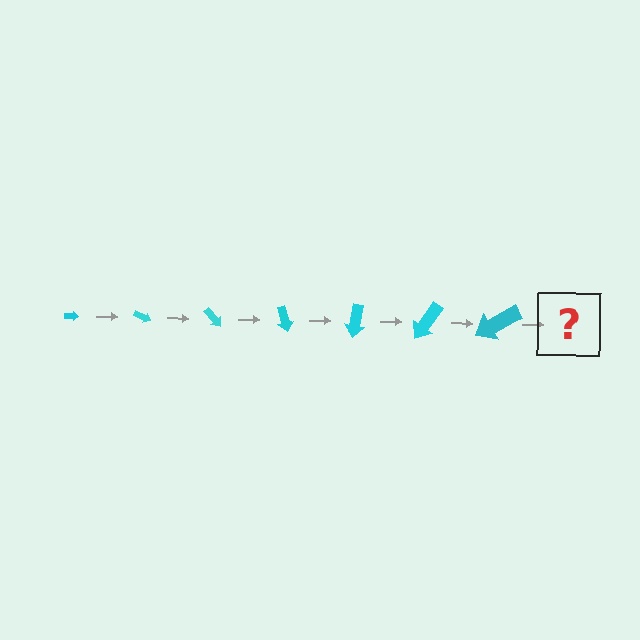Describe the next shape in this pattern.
It should be an arrow, larger than the previous one and rotated 175 degrees from the start.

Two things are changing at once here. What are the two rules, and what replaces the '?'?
The two rules are that the arrow grows larger each step and it rotates 25 degrees each step. The '?' should be an arrow, larger than the previous one and rotated 175 degrees from the start.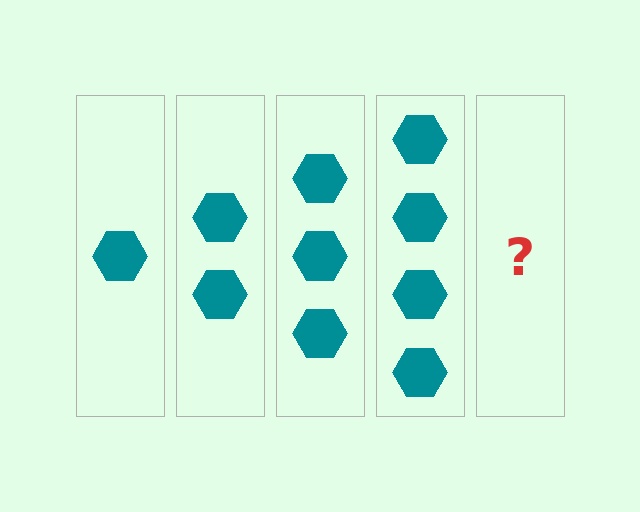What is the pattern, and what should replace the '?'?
The pattern is that each step adds one more hexagon. The '?' should be 5 hexagons.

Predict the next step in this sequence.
The next step is 5 hexagons.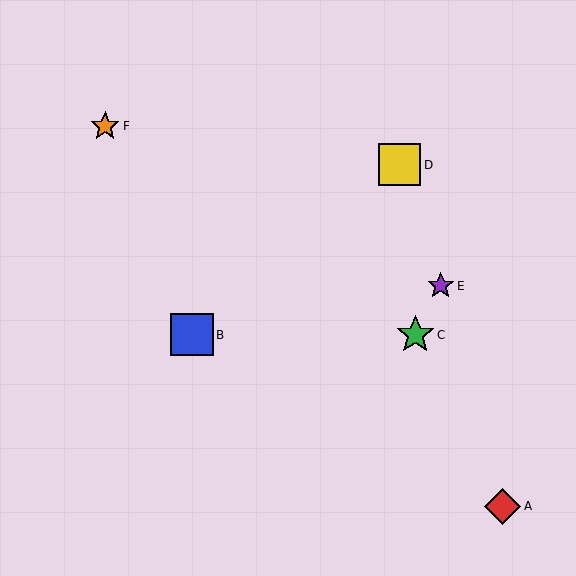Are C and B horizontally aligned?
Yes, both are at y≈335.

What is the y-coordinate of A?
Object A is at y≈506.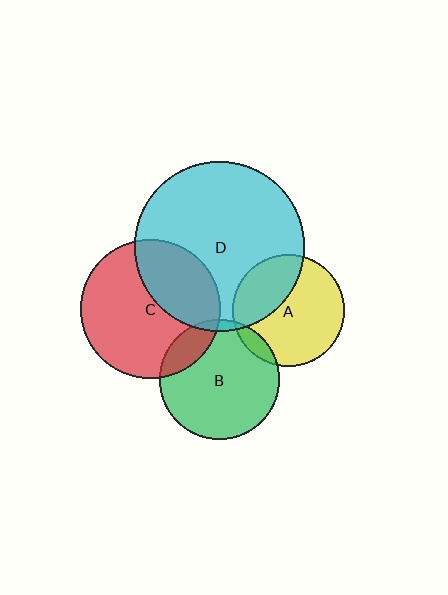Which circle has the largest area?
Circle D (cyan).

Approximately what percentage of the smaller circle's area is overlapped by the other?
Approximately 10%.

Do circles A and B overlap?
Yes.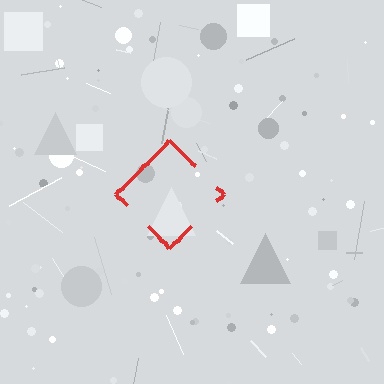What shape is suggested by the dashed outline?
The dashed outline suggests a diamond.